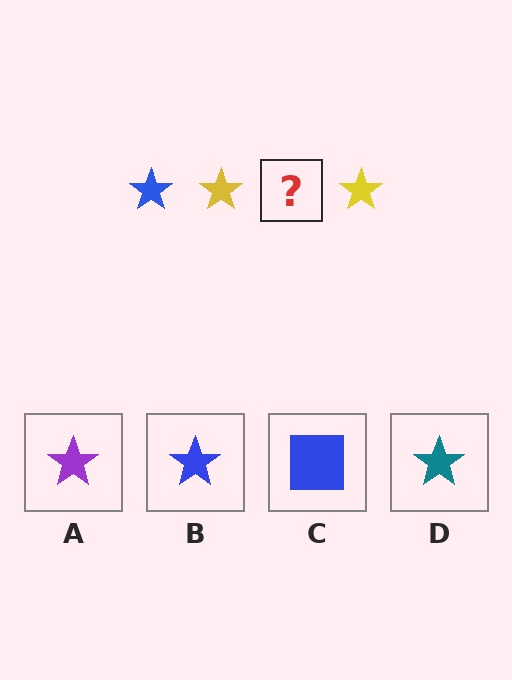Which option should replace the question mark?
Option B.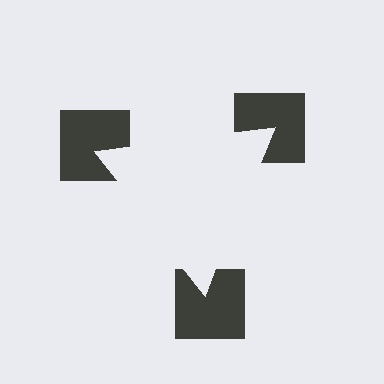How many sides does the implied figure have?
3 sides.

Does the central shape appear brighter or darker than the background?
It typically appears slightly brighter than the background, even though no actual brightness change is drawn.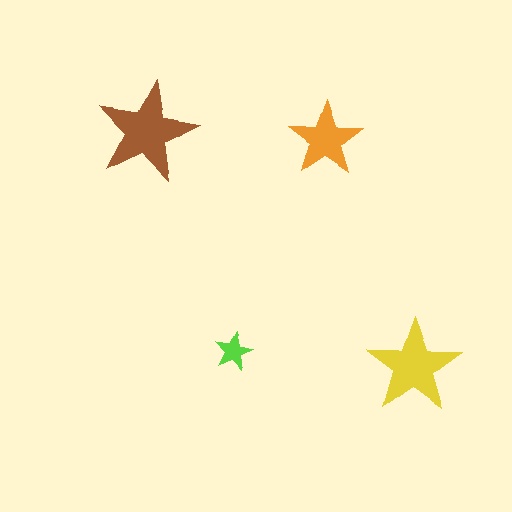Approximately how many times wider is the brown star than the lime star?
About 2.5 times wider.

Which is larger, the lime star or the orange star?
The orange one.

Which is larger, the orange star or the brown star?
The brown one.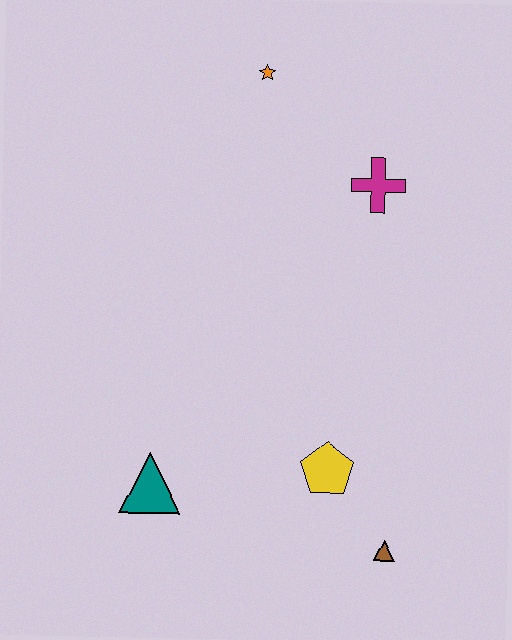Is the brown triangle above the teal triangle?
No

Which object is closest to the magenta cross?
The orange star is closest to the magenta cross.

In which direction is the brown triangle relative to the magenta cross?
The brown triangle is below the magenta cross.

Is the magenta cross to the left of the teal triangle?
No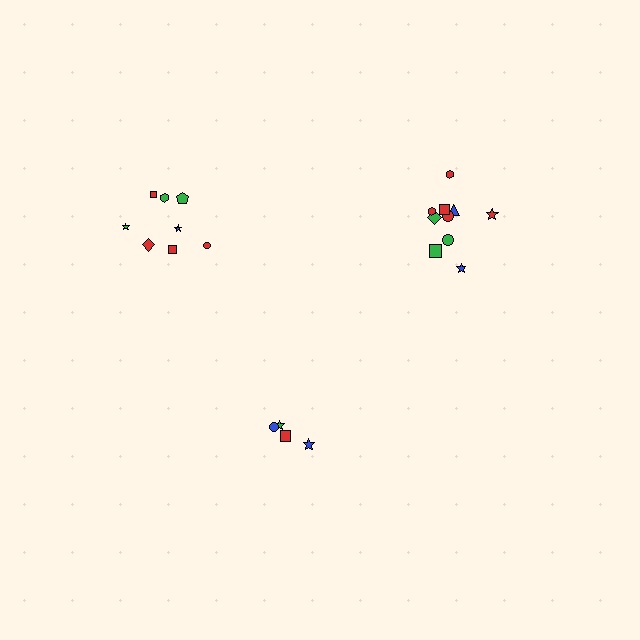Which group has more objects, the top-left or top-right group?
The top-right group.